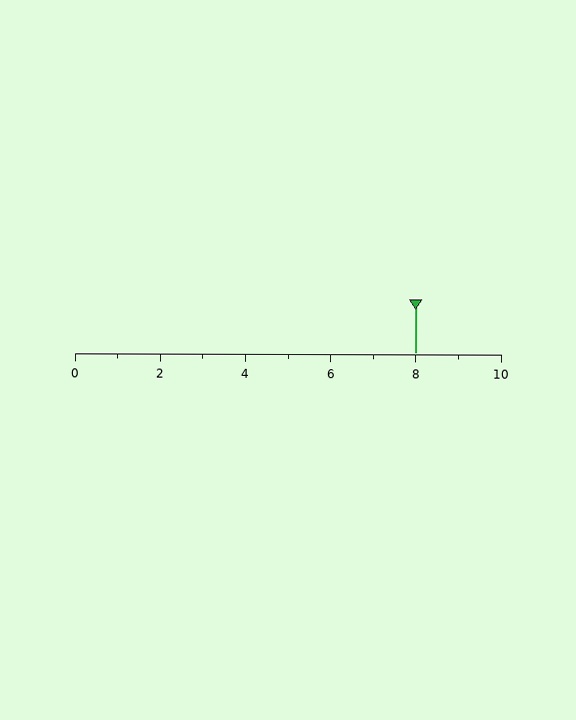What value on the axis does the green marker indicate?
The marker indicates approximately 8.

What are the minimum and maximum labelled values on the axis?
The axis runs from 0 to 10.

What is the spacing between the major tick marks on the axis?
The major ticks are spaced 2 apart.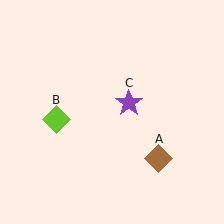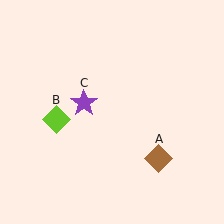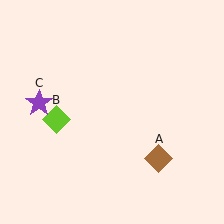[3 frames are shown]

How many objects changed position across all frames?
1 object changed position: purple star (object C).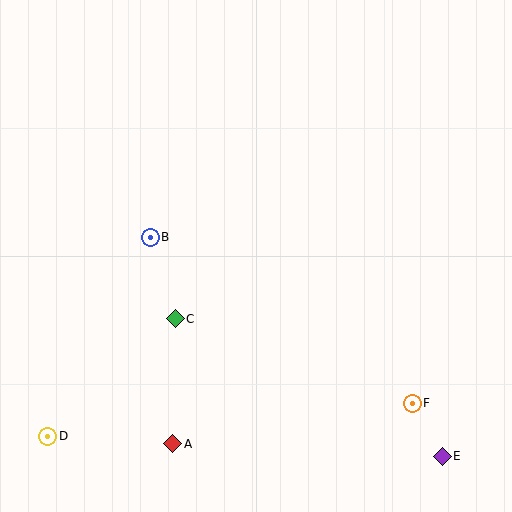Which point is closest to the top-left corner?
Point B is closest to the top-left corner.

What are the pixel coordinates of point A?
Point A is at (173, 444).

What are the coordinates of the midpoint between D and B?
The midpoint between D and B is at (99, 337).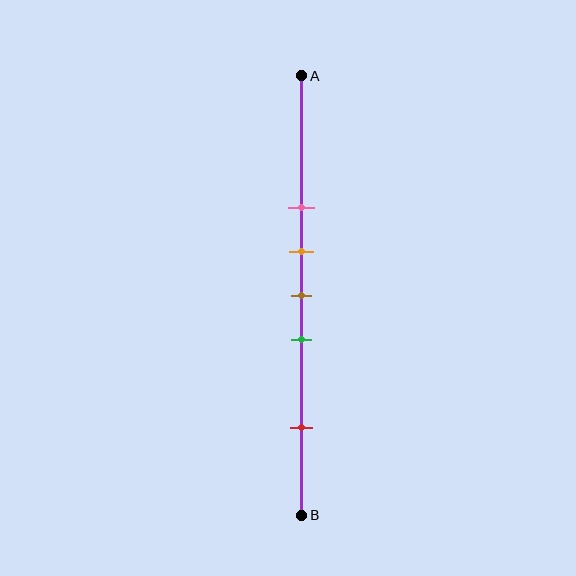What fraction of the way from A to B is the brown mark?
The brown mark is approximately 50% (0.5) of the way from A to B.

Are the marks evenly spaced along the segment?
No, the marks are not evenly spaced.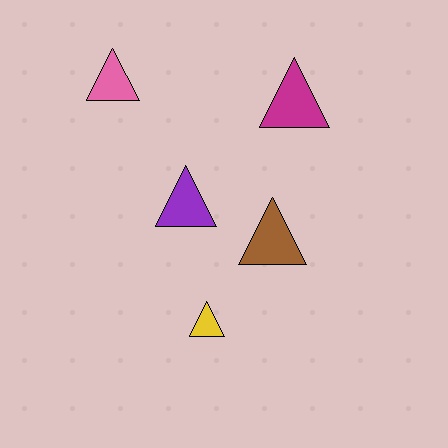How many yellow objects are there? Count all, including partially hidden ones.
There is 1 yellow object.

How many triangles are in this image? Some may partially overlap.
There are 5 triangles.